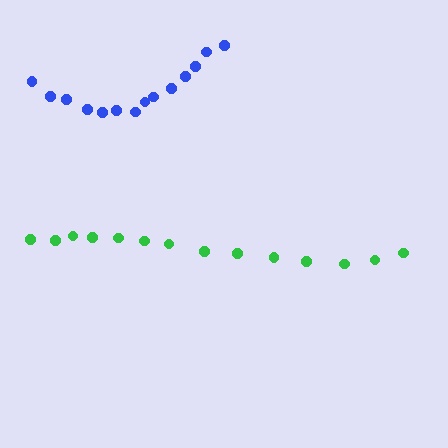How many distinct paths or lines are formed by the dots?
There are 2 distinct paths.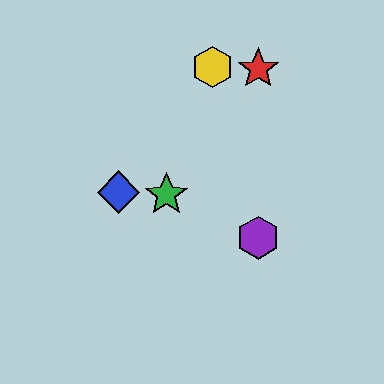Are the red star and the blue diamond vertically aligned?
No, the red star is at x≈258 and the blue diamond is at x≈118.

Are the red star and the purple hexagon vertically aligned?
Yes, both are at x≈258.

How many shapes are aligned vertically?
2 shapes (the red star, the purple hexagon) are aligned vertically.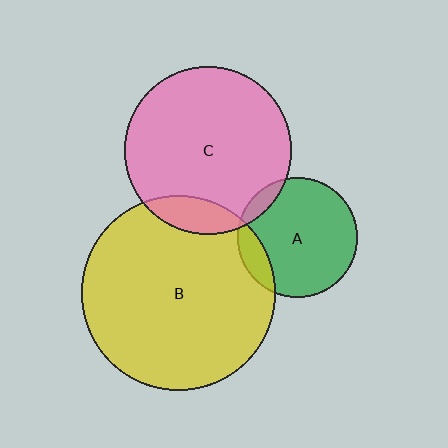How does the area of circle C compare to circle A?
Approximately 1.9 times.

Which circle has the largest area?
Circle B (yellow).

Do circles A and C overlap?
Yes.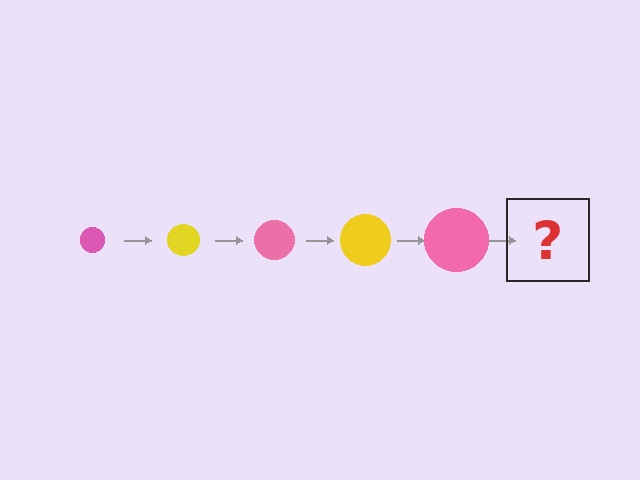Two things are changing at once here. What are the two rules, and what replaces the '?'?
The two rules are that the circle grows larger each step and the color cycles through pink and yellow. The '?' should be a yellow circle, larger than the previous one.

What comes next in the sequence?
The next element should be a yellow circle, larger than the previous one.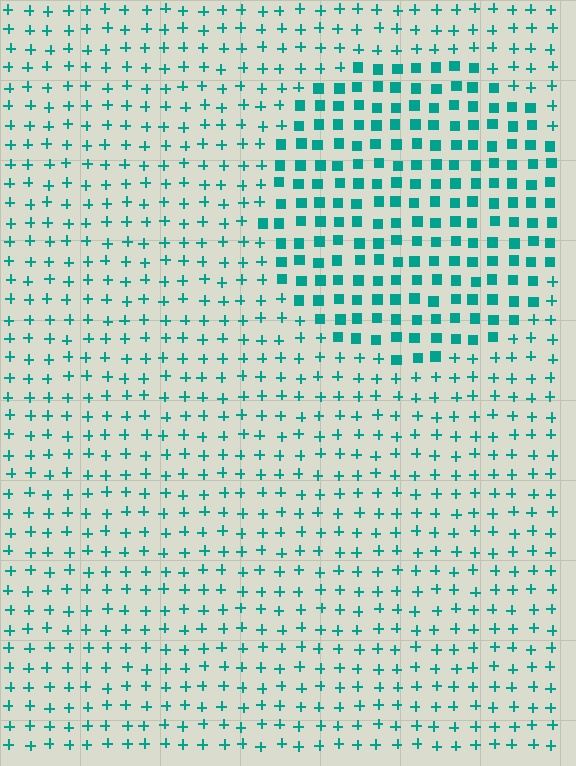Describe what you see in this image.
The image is filled with small teal elements arranged in a uniform grid. A circle-shaped region contains squares, while the surrounding area contains plus signs. The boundary is defined purely by the change in element shape.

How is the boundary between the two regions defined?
The boundary is defined by a change in element shape: squares inside vs. plus signs outside. All elements share the same color and spacing.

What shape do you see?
I see a circle.